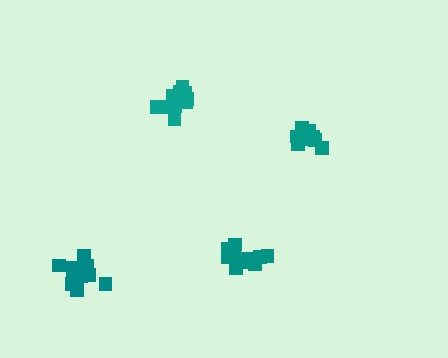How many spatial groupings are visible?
There are 4 spatial groupings.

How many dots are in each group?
Group 1: 10 dots, Group 2: 12 dots, Group 3: 12 dots, Group 4: 12 dots (46 total).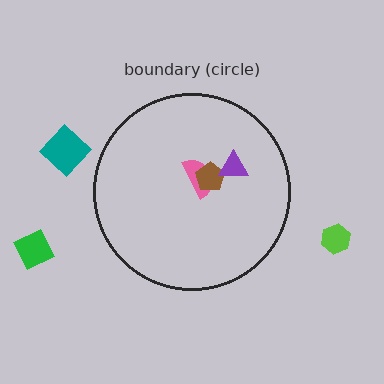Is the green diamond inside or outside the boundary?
Outside.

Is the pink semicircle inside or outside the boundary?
Inside.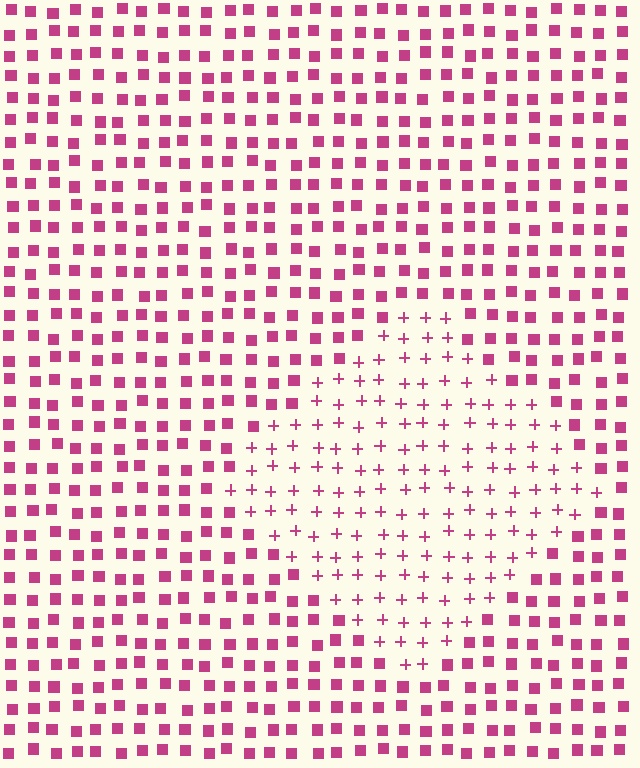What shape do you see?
I see a diamond.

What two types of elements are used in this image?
The image uses plus signs inside the diamond region and squares outside it.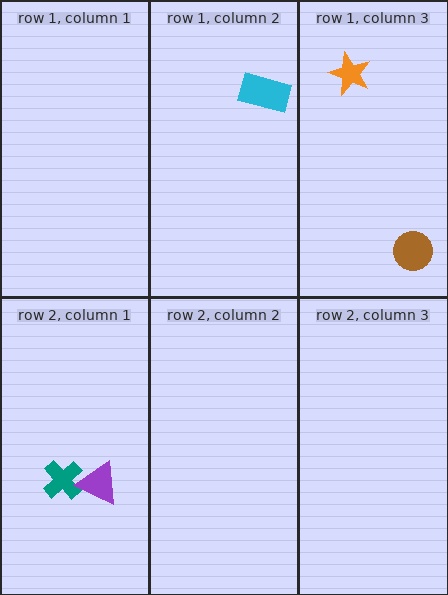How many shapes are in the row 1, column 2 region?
1.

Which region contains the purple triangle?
The row 2, column 1 region.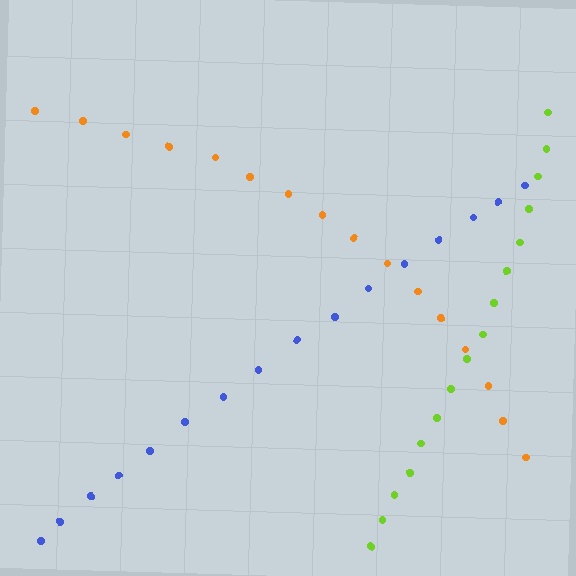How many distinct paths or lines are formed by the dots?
There are 3 distinct paths.